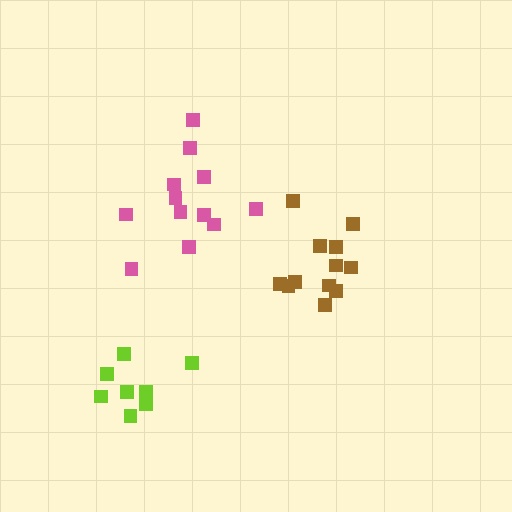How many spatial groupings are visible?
There are 3 spatial groupings.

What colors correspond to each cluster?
The clusters are colored: lime, brown, pink.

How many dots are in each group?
Group 1: 8 dots, Group 2: 12 dots, Group 3: 12 dots (32 total).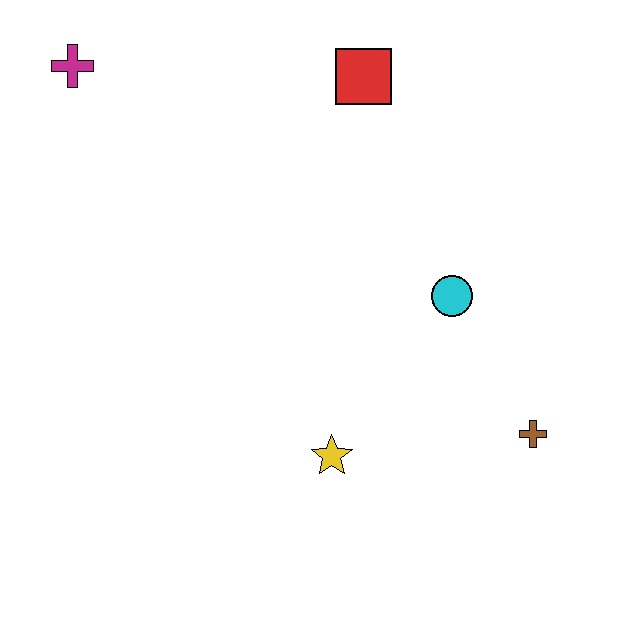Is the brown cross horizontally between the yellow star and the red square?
No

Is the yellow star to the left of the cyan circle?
Yes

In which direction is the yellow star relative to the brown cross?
The yellow star is to the left of the brown cross.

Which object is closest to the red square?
The cyan circle is closest to the red square.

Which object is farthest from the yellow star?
The magenta cross is farthest from the yellow star.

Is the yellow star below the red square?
Yes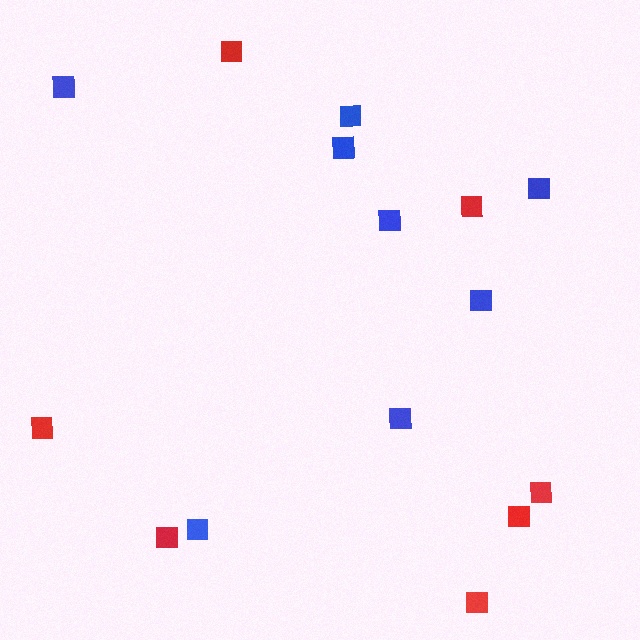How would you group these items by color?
There are 2 groups: one group of red squares (7) and one group of blue squares (8).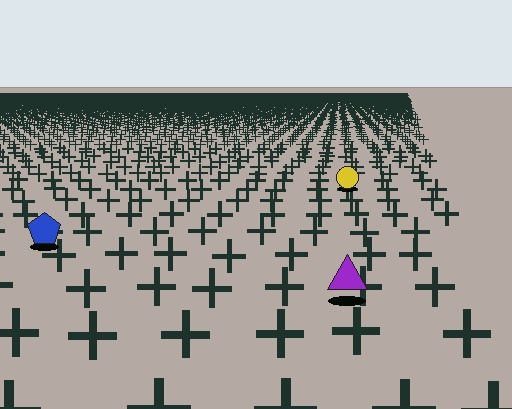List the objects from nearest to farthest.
From nearest to farthest: the purple triangle, the blue pentagon, the yellow circle.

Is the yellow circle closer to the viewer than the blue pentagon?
No. The blue pentagon is closer — you can tell from the texture gradient: the ground texture is coarser near it.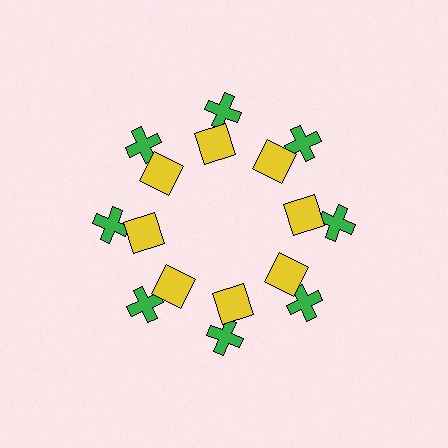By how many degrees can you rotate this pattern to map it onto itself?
The pattern maps onto itself every 45 degrees of rotation.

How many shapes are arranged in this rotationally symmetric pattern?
There are 16 shapes, arranged in 8 groups of 2.